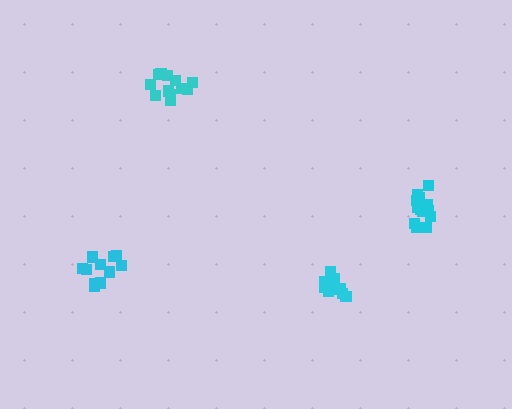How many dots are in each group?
Group 1: 11 dots, Group 2: 11 dots, Group 3: 12 dots, Group 4: 13 dots (47 total).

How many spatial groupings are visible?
There are 4 spatial groupings.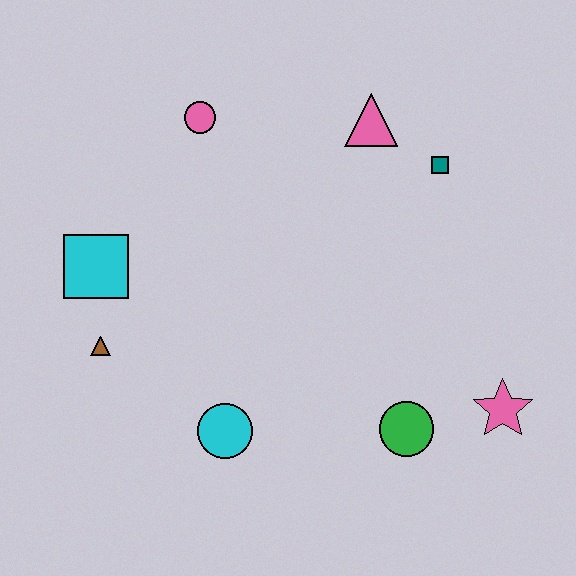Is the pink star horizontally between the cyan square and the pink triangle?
No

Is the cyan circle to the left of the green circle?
Yes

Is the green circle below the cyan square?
Yes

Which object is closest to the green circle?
The pink star is closest to the green circle.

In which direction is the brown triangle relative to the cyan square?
The brown triangle is below the cyan square.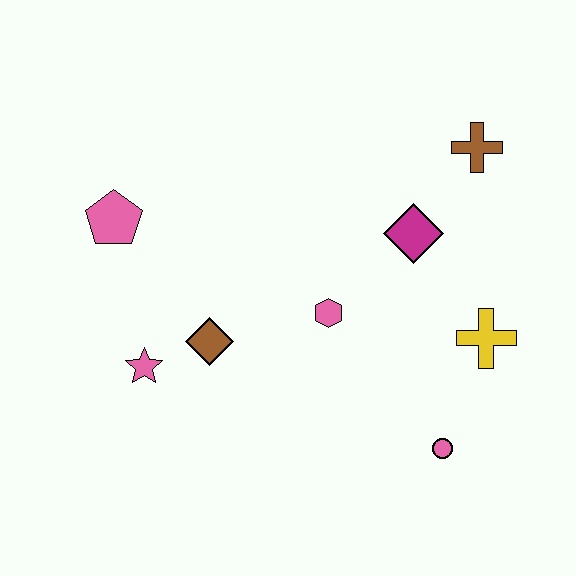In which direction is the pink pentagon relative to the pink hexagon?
The pink pentagon is to the left of the pink hexagon.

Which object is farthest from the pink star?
The brown cross is farthest from the pink star.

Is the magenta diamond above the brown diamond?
Yes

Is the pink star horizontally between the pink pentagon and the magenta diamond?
Yes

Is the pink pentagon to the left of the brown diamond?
Yes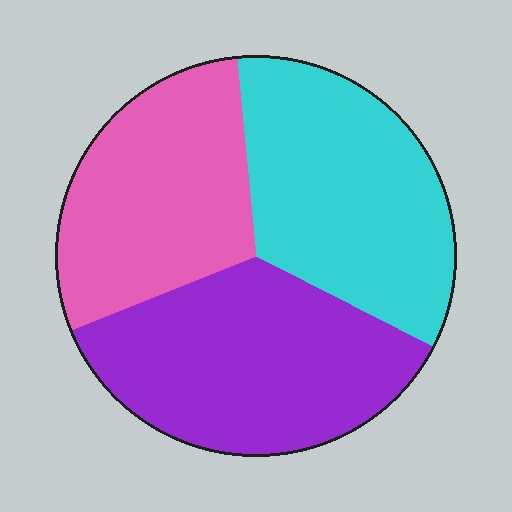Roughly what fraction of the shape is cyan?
Cyan covers about 35% of the shape.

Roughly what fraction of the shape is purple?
Purple covers 36% of the shape.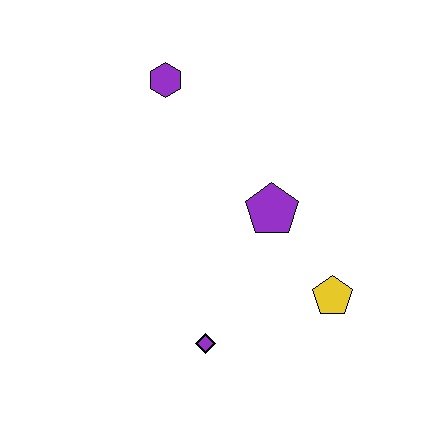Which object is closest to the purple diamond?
The yellow pentagon is closest to the purple diamond.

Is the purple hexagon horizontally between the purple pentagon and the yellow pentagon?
No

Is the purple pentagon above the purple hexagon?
No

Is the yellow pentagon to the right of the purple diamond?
Yes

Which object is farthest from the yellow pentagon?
The purple hexagon is farthest from the yellow pentagon.